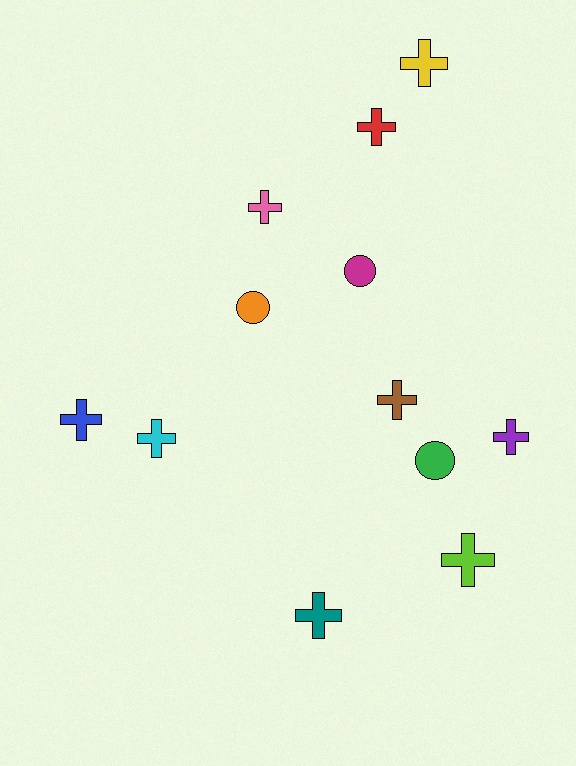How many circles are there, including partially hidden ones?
There are 3 circles.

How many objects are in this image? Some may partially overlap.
There are 12 objects.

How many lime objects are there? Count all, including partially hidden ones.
There is 1 lime object.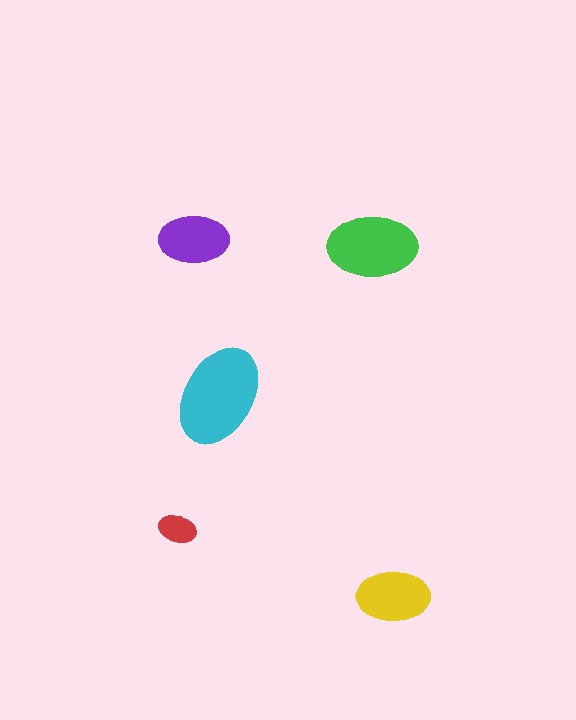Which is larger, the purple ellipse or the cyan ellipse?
The cyan one.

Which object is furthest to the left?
The red ellipse is leftmost.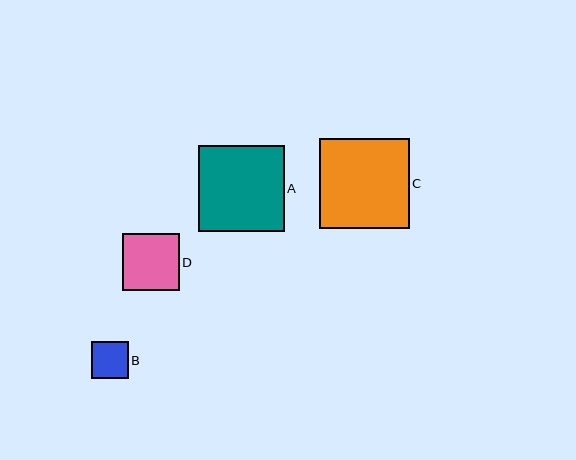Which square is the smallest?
Square B is the smallest with a size of approximately 37 pixels.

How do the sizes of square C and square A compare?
Square C and square A are approximately the same size.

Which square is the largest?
Square C is the largest with a size of approximately 90 pixels.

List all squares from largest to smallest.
From largest to smallest: C, A, D, B.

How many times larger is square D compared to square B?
Square D is approximately 1.5 times the size of square B.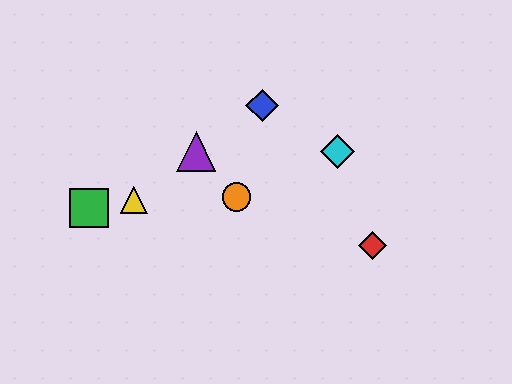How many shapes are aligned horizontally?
2 shapes (the purple triangle, the cyan diamond) are aligned horizontally.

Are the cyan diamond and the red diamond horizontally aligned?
No, the cyan diamond is at y≈151 and the red diamond is at y≈245.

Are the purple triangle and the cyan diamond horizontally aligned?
Yes, both are at y≈151.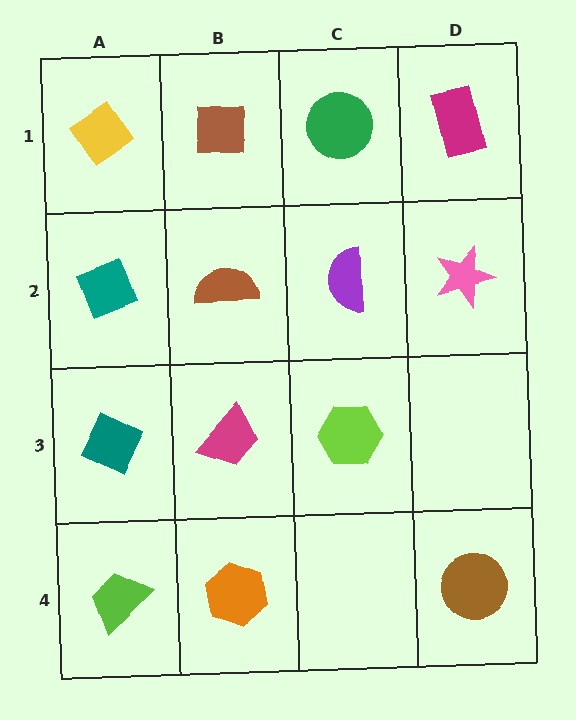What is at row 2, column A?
A teal diamond.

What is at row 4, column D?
A brown circle.